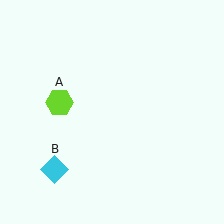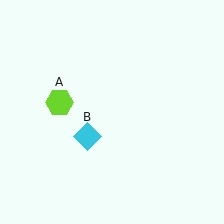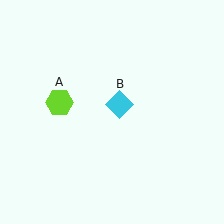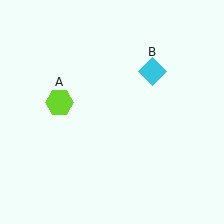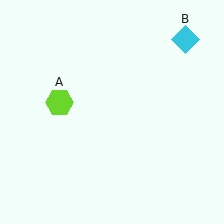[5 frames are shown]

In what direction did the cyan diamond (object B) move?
The cyan diamond (object B) moved up and to the right.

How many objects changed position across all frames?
1 object changed position: cyan diamond (object B).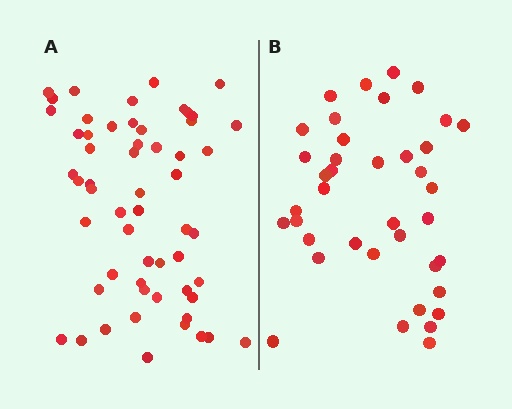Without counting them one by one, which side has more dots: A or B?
Region A (the left region) has more dots.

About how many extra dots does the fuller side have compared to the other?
Region A has approximately 20 more dots than region B.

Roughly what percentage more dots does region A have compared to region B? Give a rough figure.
About 45% more.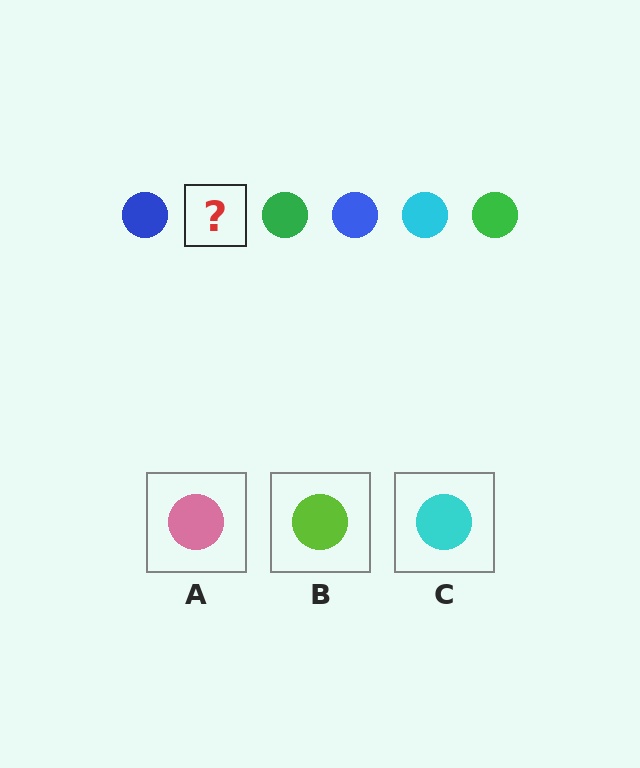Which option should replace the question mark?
Option C.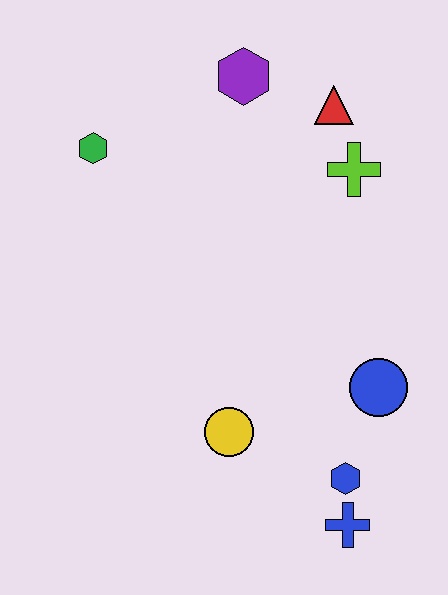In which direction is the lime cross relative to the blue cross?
The lime cross is above the blue cross.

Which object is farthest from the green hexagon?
The blue cross is farthest from the green hexagon.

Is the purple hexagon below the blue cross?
No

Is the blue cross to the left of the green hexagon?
No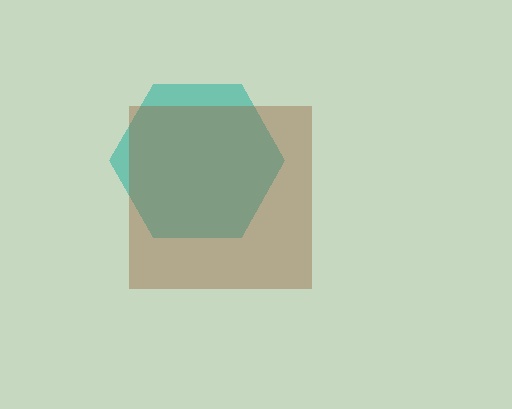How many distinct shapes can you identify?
There are 2 distinct shapes: a teal hexagon, a brown square.